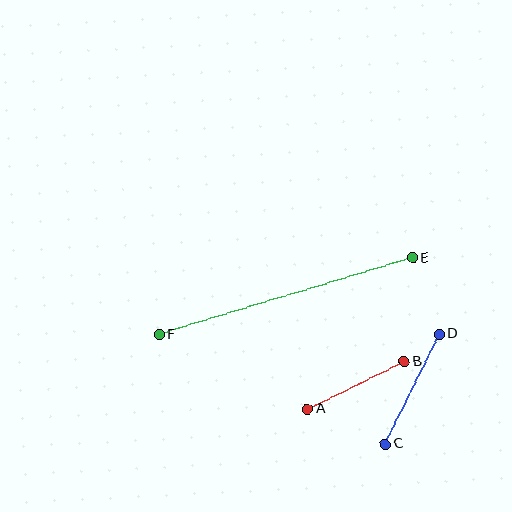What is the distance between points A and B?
The distance is approximately 108 pixels.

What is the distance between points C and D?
The distance is approximately 123 pixels.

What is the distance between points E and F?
The distance is approximately 265 pixels.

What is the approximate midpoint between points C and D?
The midpoint is at approximately (412, 389) pixels.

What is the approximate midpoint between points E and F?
The midpoint is at approximately (286, 296) pixels.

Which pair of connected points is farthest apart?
Points E and F are farthest apart.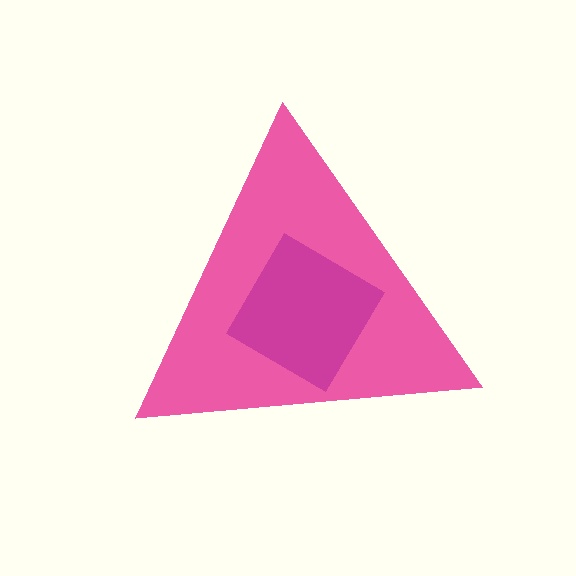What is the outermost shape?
The pink triangle.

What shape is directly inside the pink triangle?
The magenta diamond.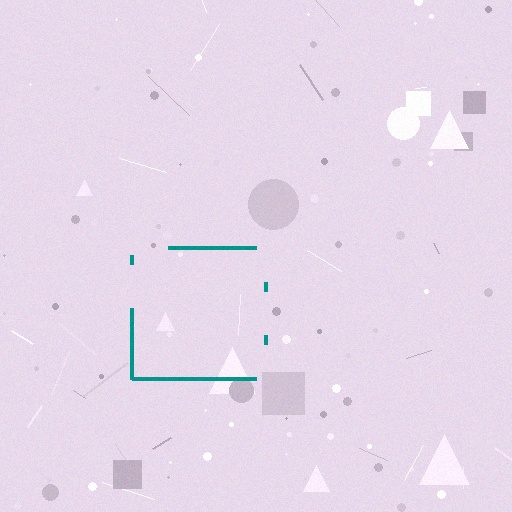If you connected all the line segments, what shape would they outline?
They would outline a square.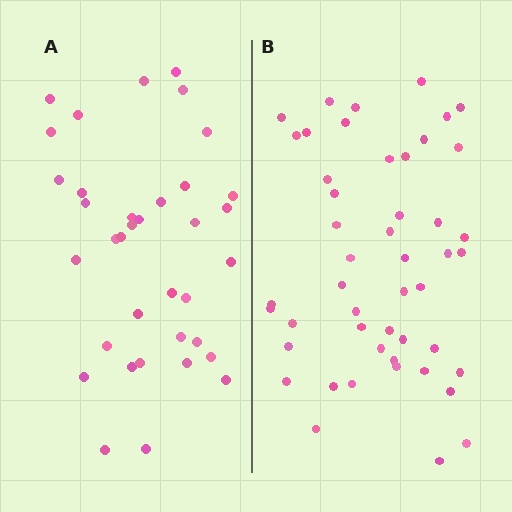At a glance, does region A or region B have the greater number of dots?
Region B (the right region) has more dots.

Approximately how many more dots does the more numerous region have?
Region B has roughly 12 or so more dots than region A.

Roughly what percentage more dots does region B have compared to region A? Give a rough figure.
About 35% more.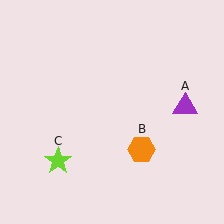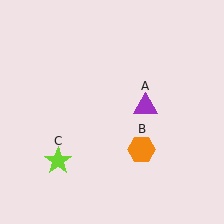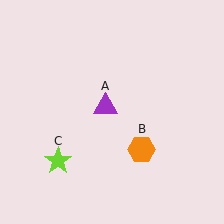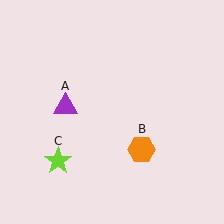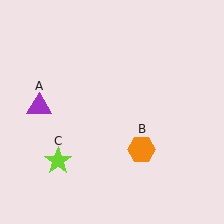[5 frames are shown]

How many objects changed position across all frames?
1 object changed position: purple triangle (object A).